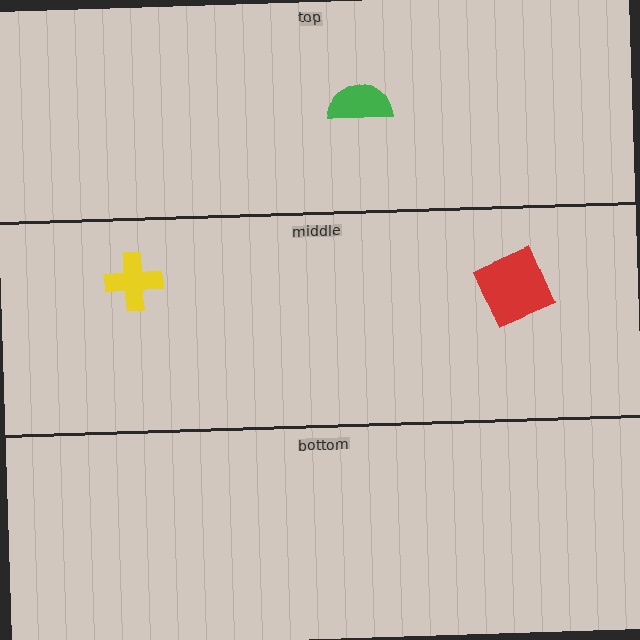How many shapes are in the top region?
1.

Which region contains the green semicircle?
The top region.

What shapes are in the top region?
The green semicircle.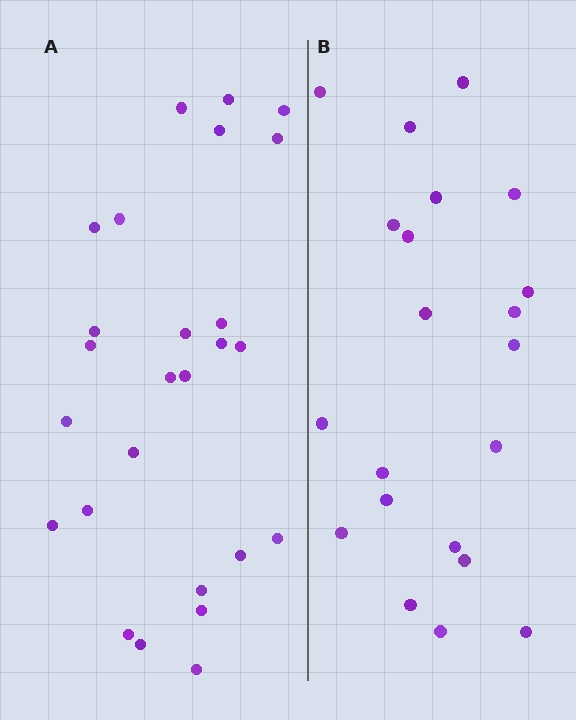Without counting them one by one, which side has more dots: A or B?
Region A (the left region) has more dots.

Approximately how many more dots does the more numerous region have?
Region A has about 5 more dots than region B.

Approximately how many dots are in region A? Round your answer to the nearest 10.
About 30 dots. (The exact count is 26, which rounds to 30.)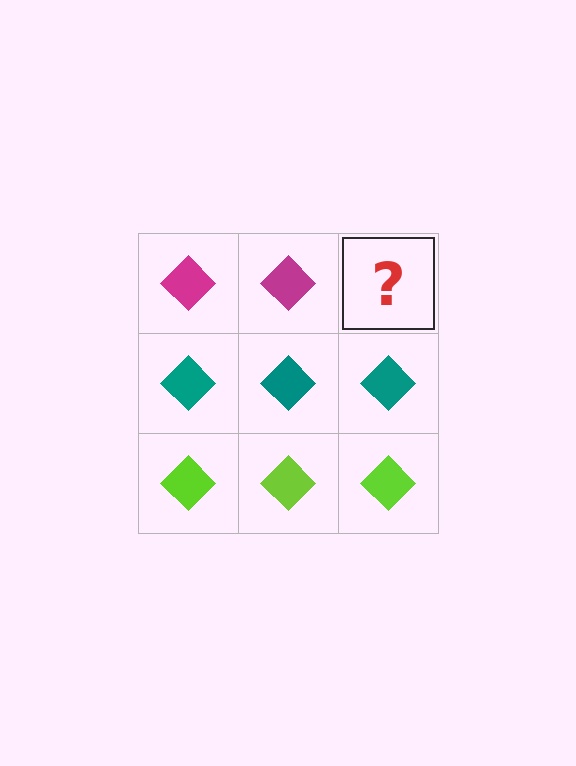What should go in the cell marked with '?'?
The missing cell should contain a magenta diamond.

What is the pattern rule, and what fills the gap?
The rule is that each row has a consistent color. The gap should be filled with a magenta diamond.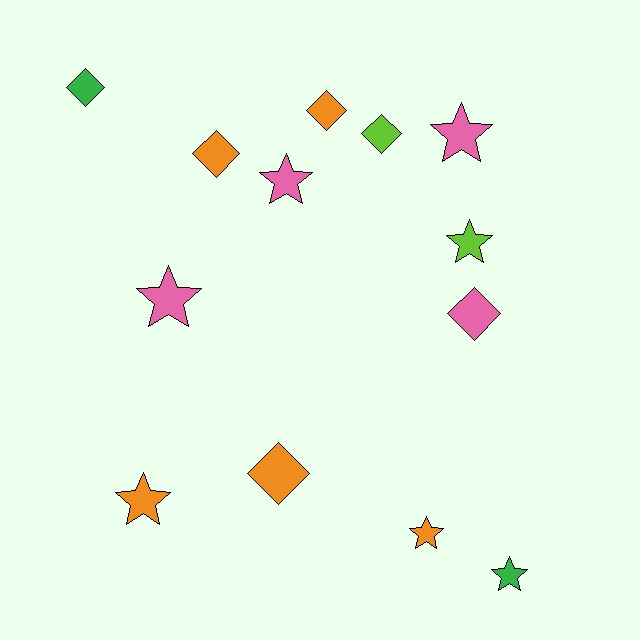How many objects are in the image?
There are 13 objects.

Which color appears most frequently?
Orange, with 5 objects.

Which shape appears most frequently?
Star, with 7 objects.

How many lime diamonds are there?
There is 1 lime diamond.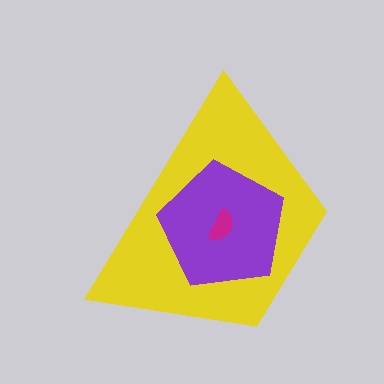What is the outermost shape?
The yellow trapezoid.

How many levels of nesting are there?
3.